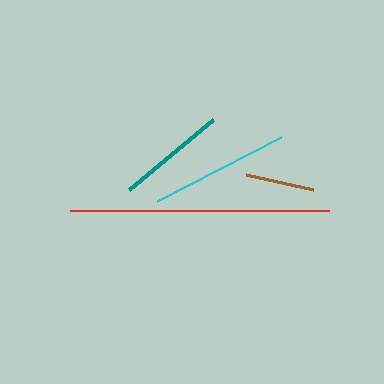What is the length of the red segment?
The red segment is approximately 260 pixels long.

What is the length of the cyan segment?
The cyan segment is approximately 139 pixels long.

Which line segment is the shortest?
The brown line is the shortest at approximately 69 pixels.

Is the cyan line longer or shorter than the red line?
The red line is longer than the cyan line.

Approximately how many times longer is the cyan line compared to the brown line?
The cyan line is approximately 2.0 times the length of the brown line.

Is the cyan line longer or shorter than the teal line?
The cyan line is longer than the teal line.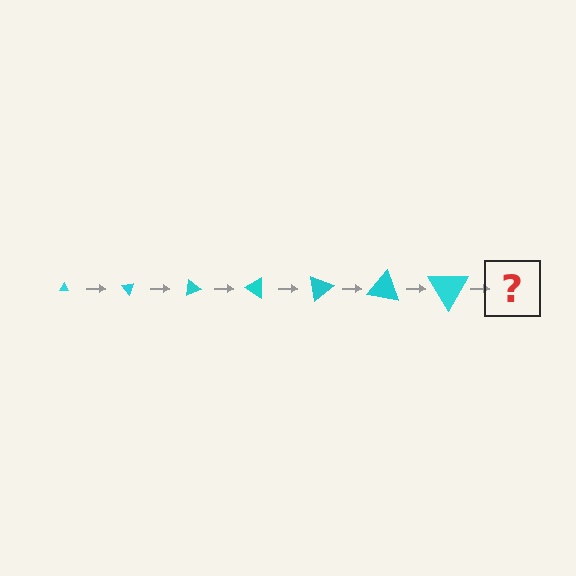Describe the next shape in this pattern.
It should be a triangle, larger than the previous one and rotated 350 degrees from the start.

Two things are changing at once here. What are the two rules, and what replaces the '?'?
The two rules are that the triangle grows larger each step and it rotates 50 degrees each step. The '?' should be a triangle, larger than the previous one and rotated 350 degrees from the start.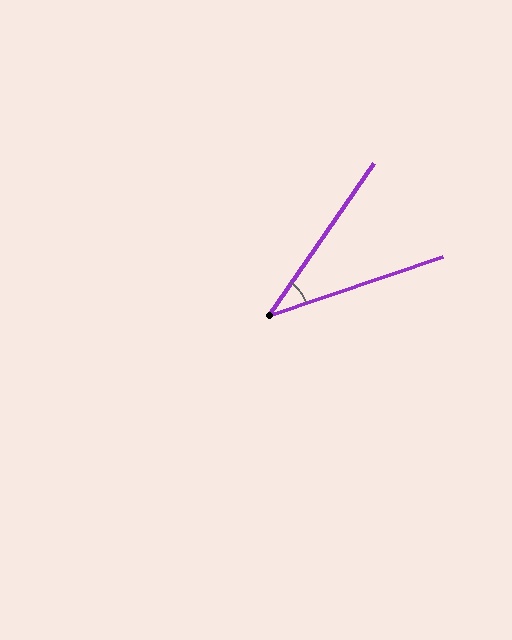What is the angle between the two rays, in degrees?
Approximately 37 degrees.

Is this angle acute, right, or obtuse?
It is acute.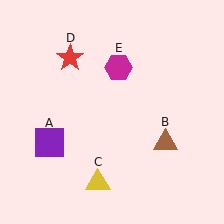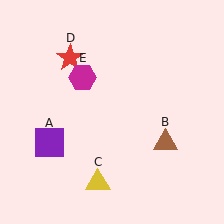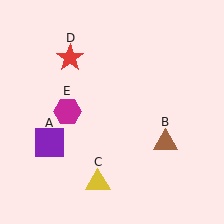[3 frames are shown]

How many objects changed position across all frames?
1 object changed position: magenta hexagon (object E).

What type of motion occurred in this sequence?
The magenta hexagon (object E) rotated counterclockwise around the center of the scene.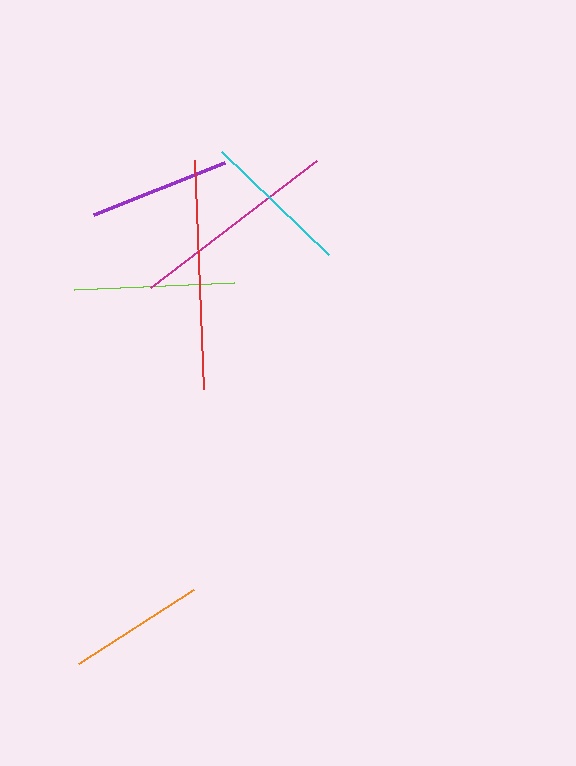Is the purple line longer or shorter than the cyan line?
The cyan line is longer than the purple line.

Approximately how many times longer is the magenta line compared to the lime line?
The magenta line is approximately 1.3 times the length of the lime line.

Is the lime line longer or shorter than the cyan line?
The lime line is longer than the cyan line.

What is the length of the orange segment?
The orange segment is approximately 136 pixels long.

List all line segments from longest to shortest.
From longest to shortest: red, magenta, lime, cyan, purple, orange.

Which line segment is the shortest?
The orange line is the shortest at approximately 136 pixels.